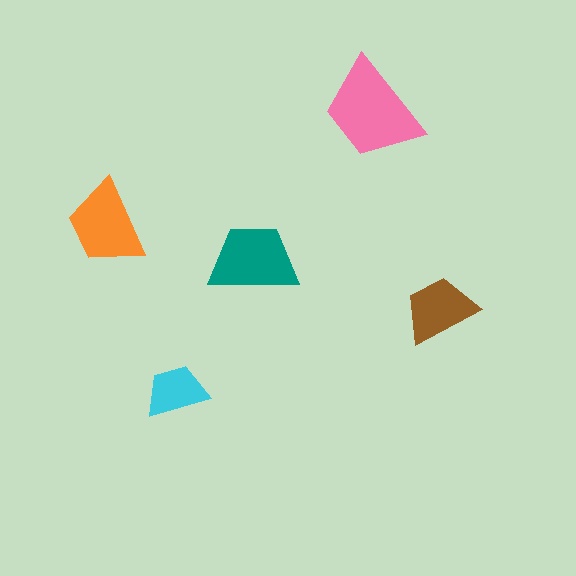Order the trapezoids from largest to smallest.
the pink one, the teal one, the orange one, the brown one, the cyan one.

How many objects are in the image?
There are 5 objects in the image.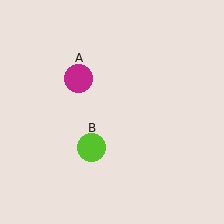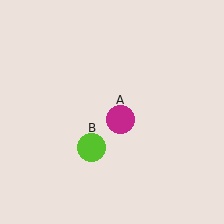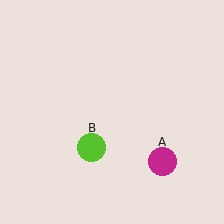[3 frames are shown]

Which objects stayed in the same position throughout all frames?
Lime circle (object B) remained stationary.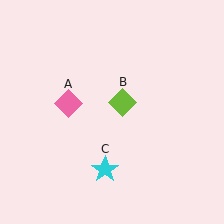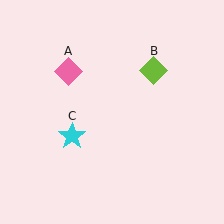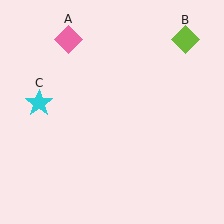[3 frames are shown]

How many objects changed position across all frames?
3 objects changed position: pink diamond (object A), lime diamond (object B), cyan star (object C).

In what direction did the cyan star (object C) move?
The cyan star (object C) moved up and to the left.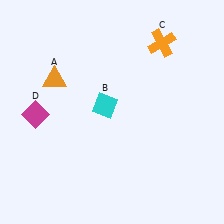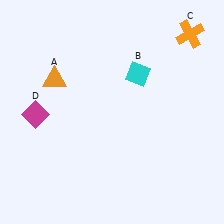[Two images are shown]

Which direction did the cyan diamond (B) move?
The cyan diamond (B) moved right.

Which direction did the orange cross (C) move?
The orange cross (C) moved right.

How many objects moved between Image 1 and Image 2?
2 objects moved between the two images.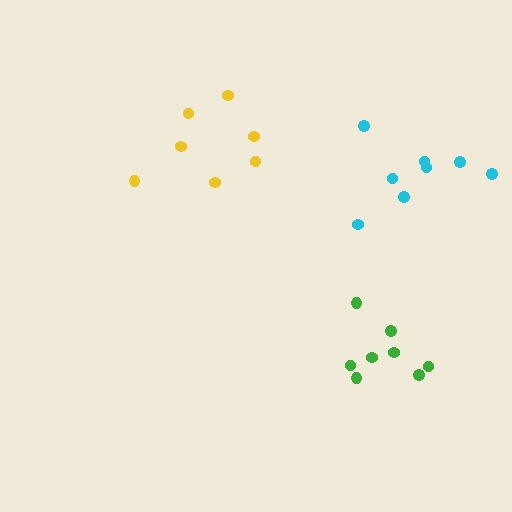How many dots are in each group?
Group 1: 8 dots, Group 2: 8 dots, Group 3: 7 dots (23 total).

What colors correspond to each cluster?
The clusters are colored: cyan, green, yellow.